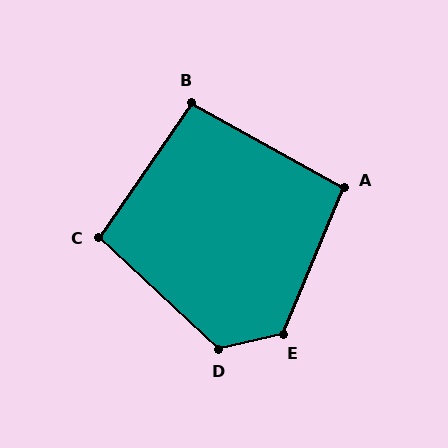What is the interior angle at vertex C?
Approximately 99 degrees (obtuse).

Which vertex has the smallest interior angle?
B, at approximately 95 degrees.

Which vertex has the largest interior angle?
E, at approximately 125 degrees.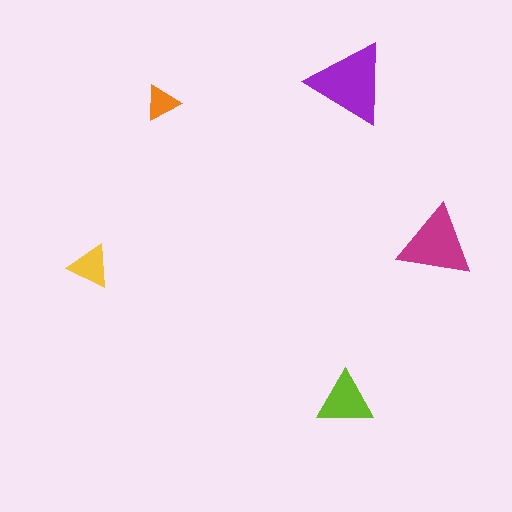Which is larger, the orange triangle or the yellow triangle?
The yellow one.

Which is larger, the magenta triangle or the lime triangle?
The magenta one.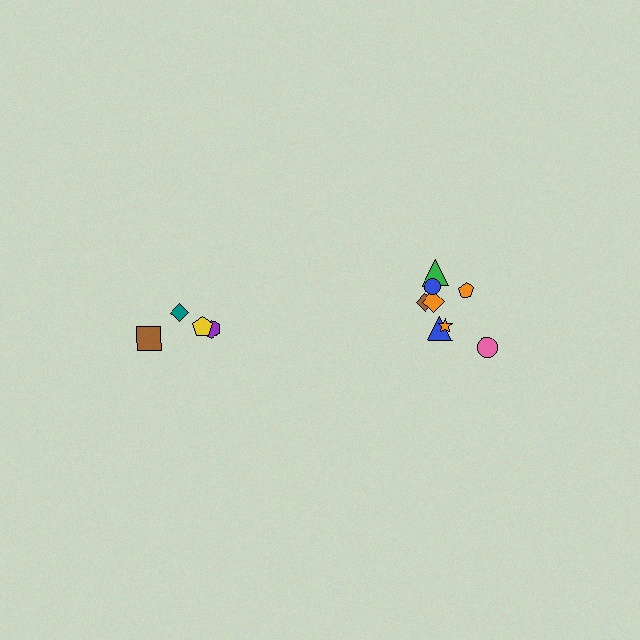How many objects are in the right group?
There are 8 objects.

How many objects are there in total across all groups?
There are 13 objects.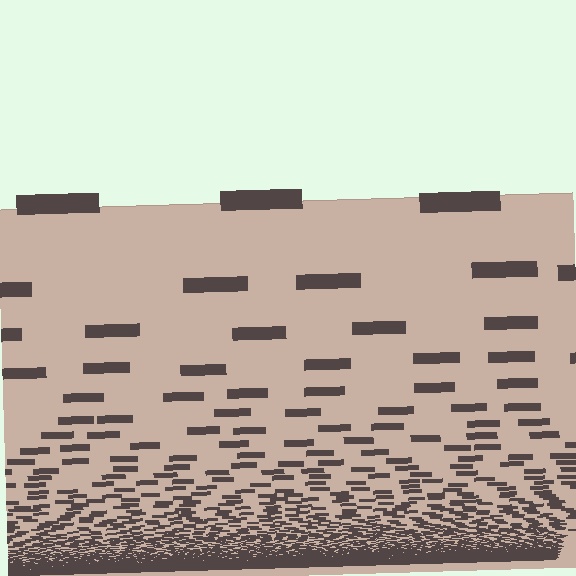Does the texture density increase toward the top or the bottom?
Density increases toward the bottom.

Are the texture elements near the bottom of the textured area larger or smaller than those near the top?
Smaller. The gradient is inverted — elements near the bottom are smaller and denser.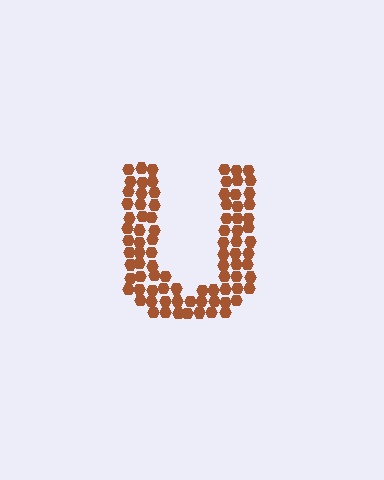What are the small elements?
The small elements are hexagons.